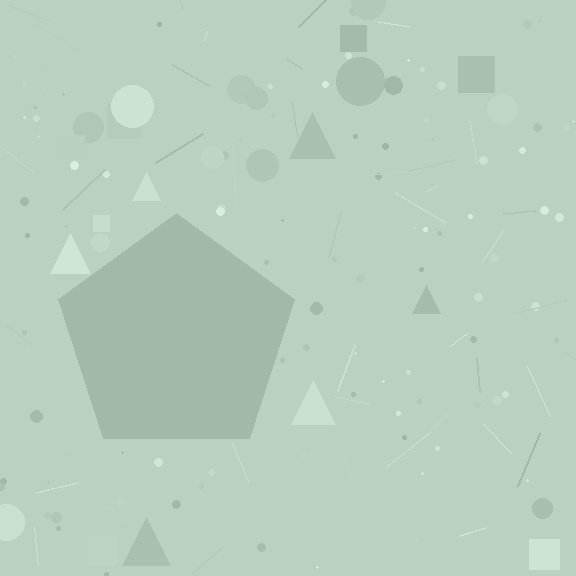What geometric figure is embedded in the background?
A pentagon is embedded in the background.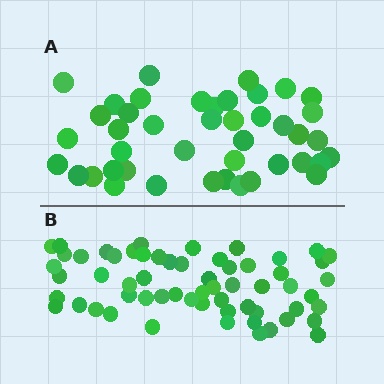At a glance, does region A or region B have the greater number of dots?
Region B (the bottom region) has more dots.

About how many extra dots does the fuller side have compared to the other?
Region B has approximately 15 more dots than region A.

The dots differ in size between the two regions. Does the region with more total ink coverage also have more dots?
No. Region A has more total ink coverage because its dots are larger, but region B actually contains more individual dots. Total area can be misleading — the number of items is what matters here.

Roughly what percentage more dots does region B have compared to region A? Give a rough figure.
About 40% more.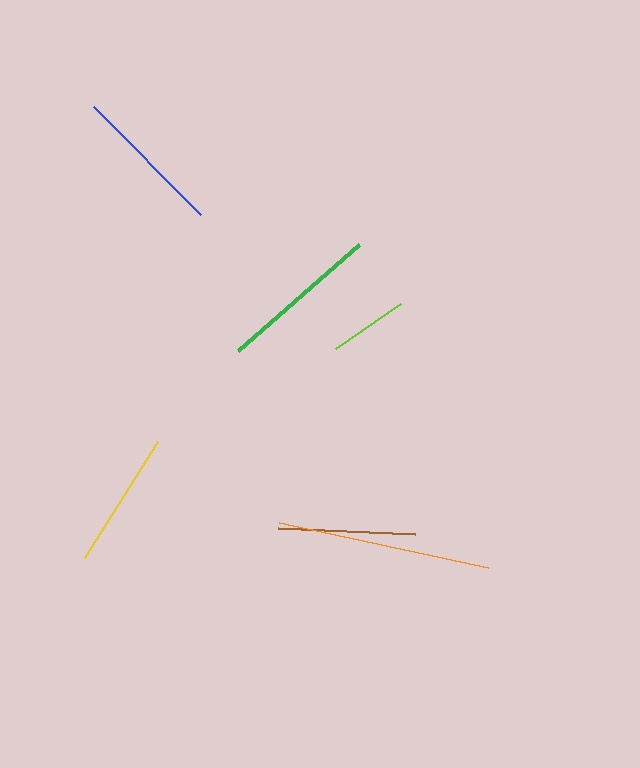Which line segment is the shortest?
The lime line is the shortest at approximately 79 pixels.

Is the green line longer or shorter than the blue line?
The green line is longer than the blue line.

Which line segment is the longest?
The orange line is the longest at approximately 214 pixels.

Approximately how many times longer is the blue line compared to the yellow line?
The blue line is approximately 1.1 times the length of the yellow line.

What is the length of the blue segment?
The blue segment is approximately 152 pixels long.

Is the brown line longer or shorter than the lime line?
The brown line is longer than the lime line.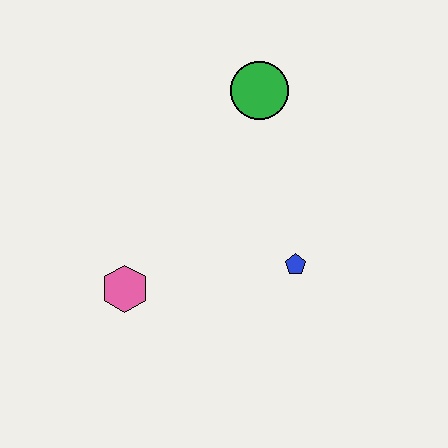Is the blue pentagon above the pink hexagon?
Yes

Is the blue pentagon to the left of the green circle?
No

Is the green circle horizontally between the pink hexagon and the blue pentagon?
Yes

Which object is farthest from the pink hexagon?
The green circle is farthest from the pink hexagon.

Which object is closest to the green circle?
The blue pentagon is closest to the green circle.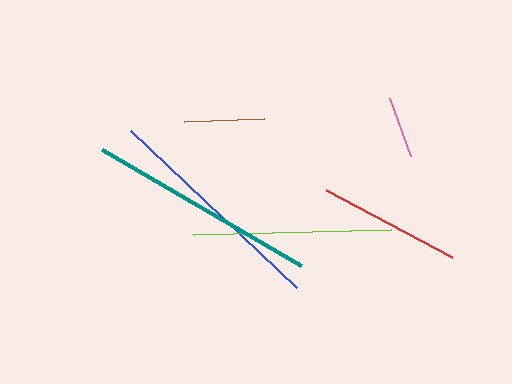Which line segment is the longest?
The teal line is the longest at approximately 230 pixels.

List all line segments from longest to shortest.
From longest to shortest: teal, blue, lime, red, brown, pink.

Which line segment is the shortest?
The pink line is the shortest at approximately 62 pixels.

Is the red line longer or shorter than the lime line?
The lime line is longer than the red line.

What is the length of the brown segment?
The brown segment is approximately 80 pixels long.